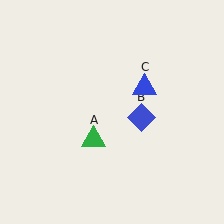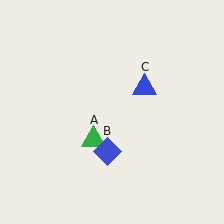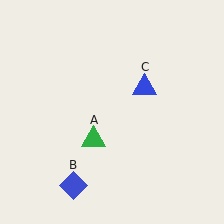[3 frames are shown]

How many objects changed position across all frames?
1 object changed position: blue diamond (object B).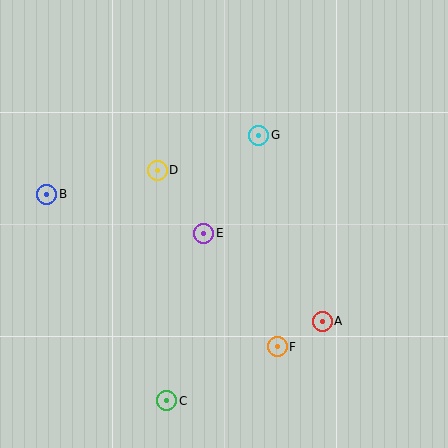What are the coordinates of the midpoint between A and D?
The midpoint between A and D is at (240, 246).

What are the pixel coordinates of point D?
Point D is at (157, 170).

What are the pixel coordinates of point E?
Point E is at (204, 233).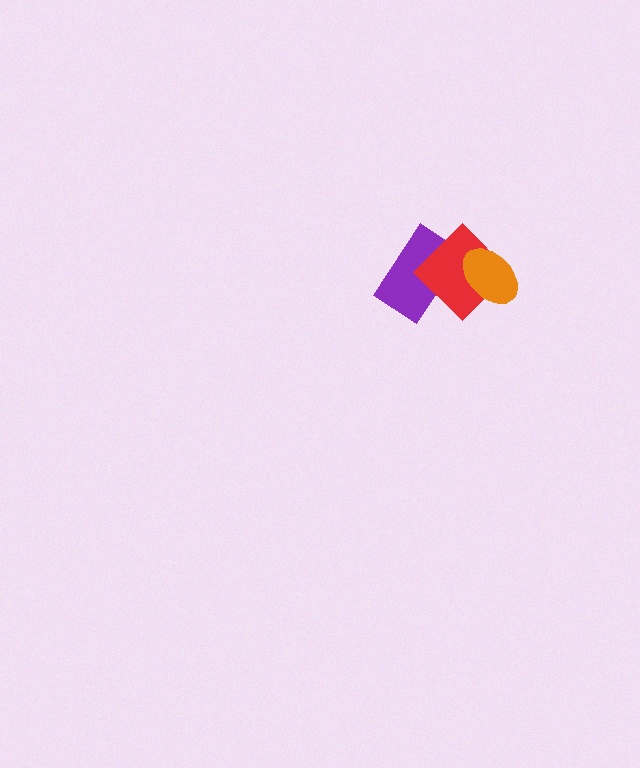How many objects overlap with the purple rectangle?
1 object overlaps with the purple rectangle.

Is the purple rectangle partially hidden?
Yes, it is partially covered by another shape.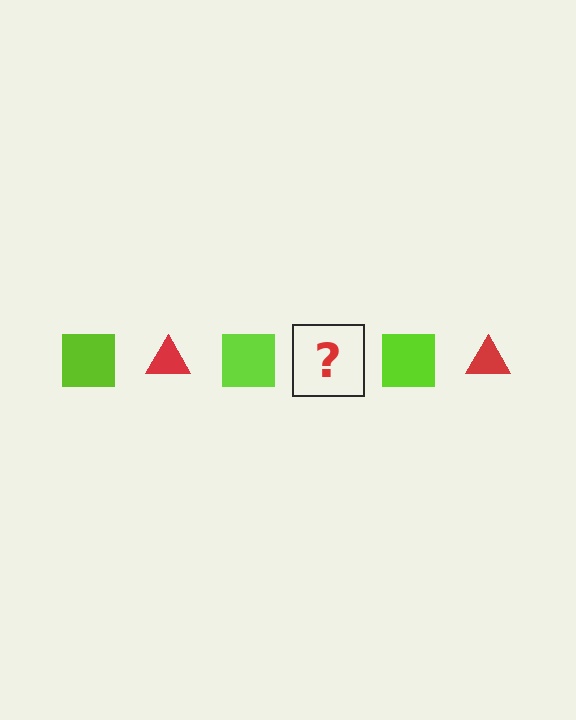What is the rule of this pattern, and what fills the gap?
The rule is that the pattern alternates between lime square and red triangle. The gap should be filled with a red triangle.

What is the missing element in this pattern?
The missing element is a red triangle.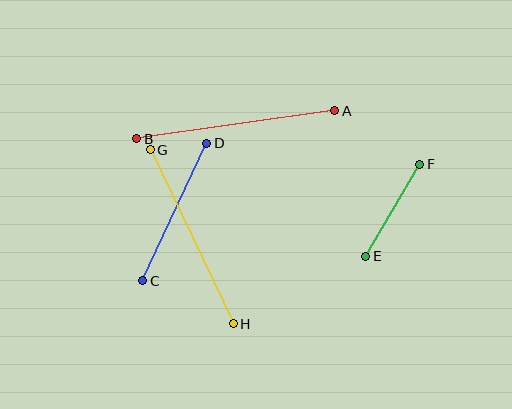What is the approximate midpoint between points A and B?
The midpoint is at approximately (236, 125) pixels.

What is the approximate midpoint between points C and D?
The midpoint is at approximately (175, 212) pixels.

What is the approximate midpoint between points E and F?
The midpoint is at approximately (393, 210) pixels.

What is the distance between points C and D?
The distance is approximately 152 pixels.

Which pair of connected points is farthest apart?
Points A and B are farthest apart.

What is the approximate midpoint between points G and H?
The midpoint is at approximately (192, 237) pixels.